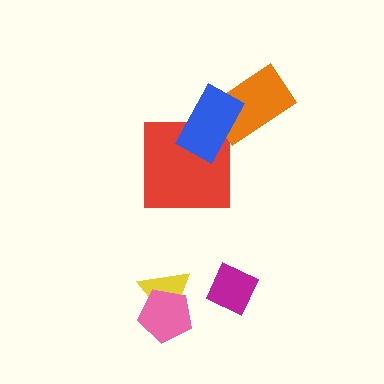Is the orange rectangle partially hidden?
Yes, it is partially covered by another shape.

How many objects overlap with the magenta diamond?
0 objects overlap with the magenta diamond.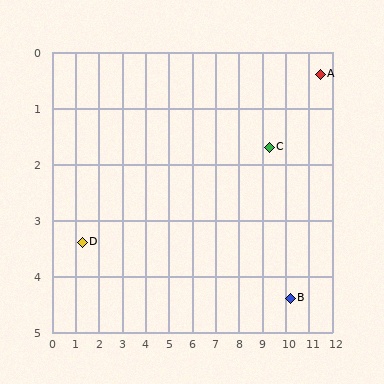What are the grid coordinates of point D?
Point D is at approximately (1.3, 3.4).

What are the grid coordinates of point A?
Point A is at approximately (11.5, 0.4).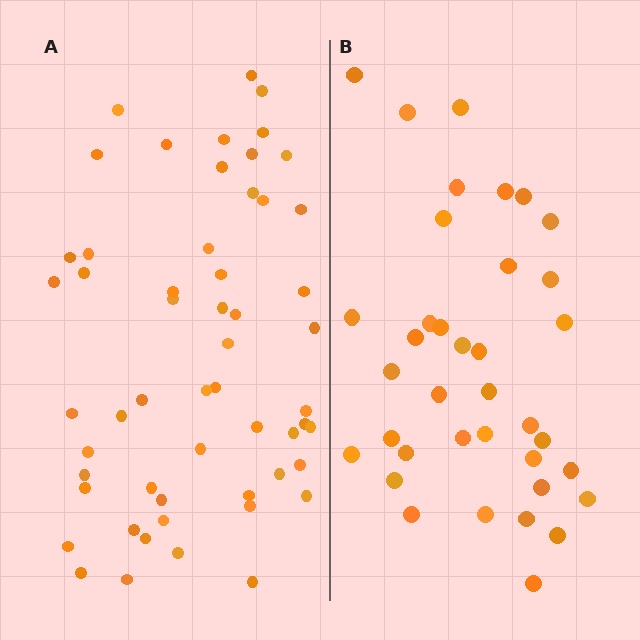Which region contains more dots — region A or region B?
Region A (the left region) has more dots.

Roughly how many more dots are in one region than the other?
Region A has approximately 20 more dots than region B.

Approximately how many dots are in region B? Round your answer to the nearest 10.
About 40 dots. (The exact count is 37, which rounds to 40.)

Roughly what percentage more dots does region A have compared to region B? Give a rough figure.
About 50% more.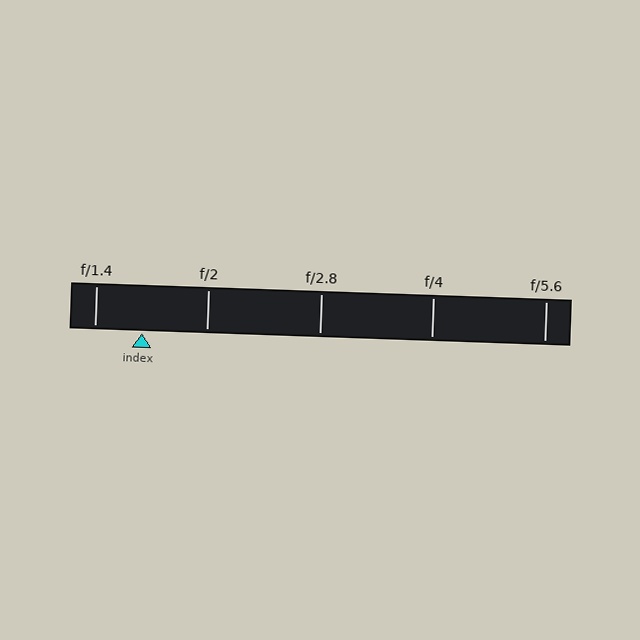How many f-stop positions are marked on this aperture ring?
There are 5 f-stop positions marked.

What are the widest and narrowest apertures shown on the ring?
The widest aperture shown is f/1.4 and the narrowest is f/5.6.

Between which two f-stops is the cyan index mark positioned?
The index mark is between f/1.4 and f/2.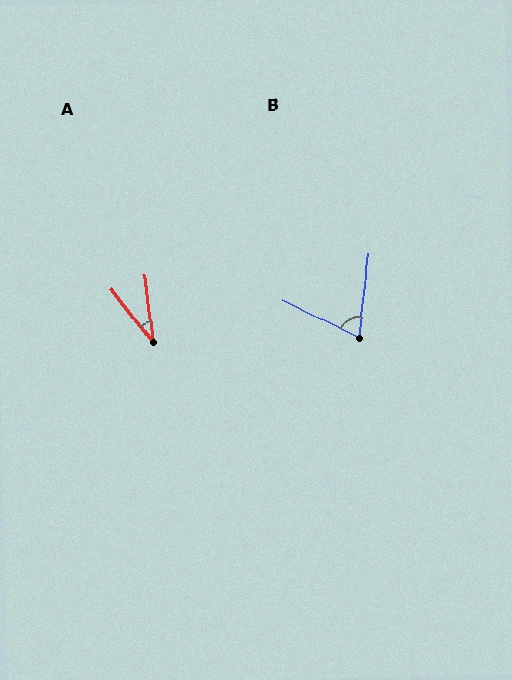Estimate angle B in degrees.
Approximately 71 degrees.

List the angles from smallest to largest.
A (31°), B (71°).